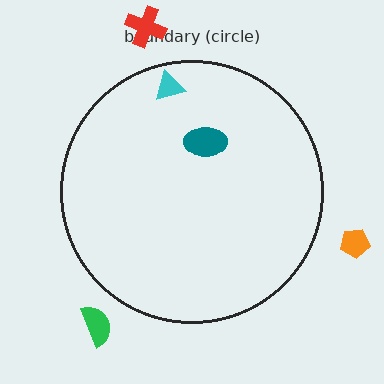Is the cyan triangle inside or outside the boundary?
Inside.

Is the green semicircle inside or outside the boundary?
Outside.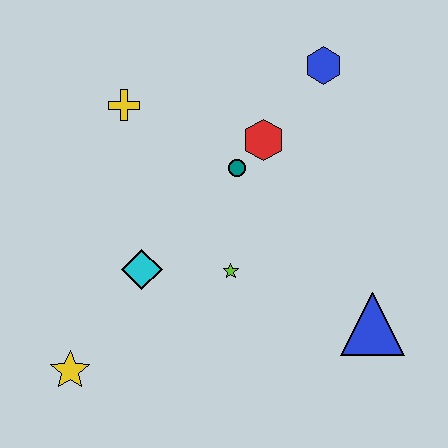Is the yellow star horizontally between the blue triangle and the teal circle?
No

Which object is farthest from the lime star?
The blue hexagon is farthest from the lime star.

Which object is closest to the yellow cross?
The teal circle is closest to the yellow cross.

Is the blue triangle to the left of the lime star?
No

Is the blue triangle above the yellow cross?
No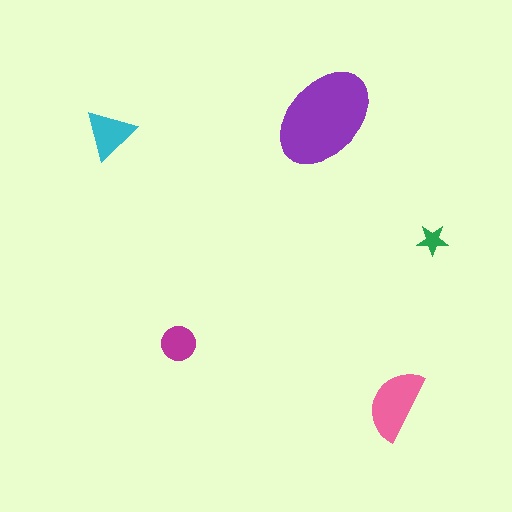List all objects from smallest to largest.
The green star, the magenta circle, the cyan triangle, the pink semicircle, the purple ellipse.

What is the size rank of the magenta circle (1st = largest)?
4th.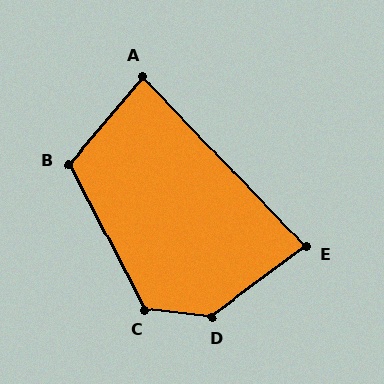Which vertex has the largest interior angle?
D, at approximately 137 degrees.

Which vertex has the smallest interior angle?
E, at approximately 83 degrees.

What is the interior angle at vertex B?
Approximately 112 degrees (obtuse).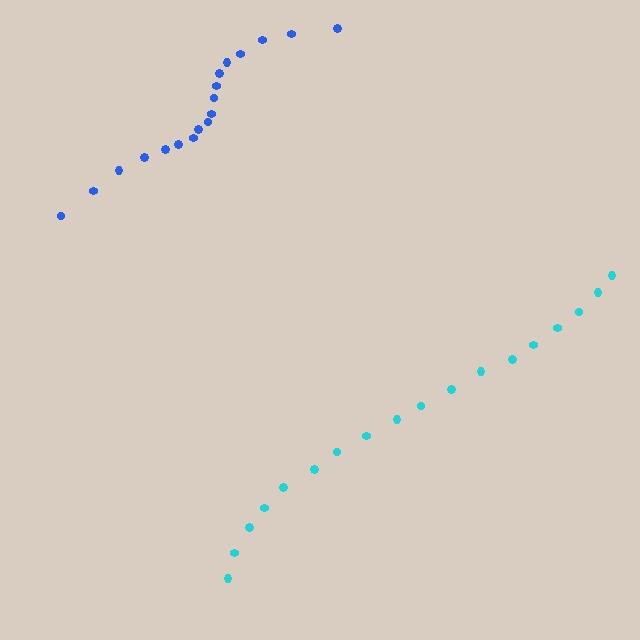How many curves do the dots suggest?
There are 2 distinct paths.